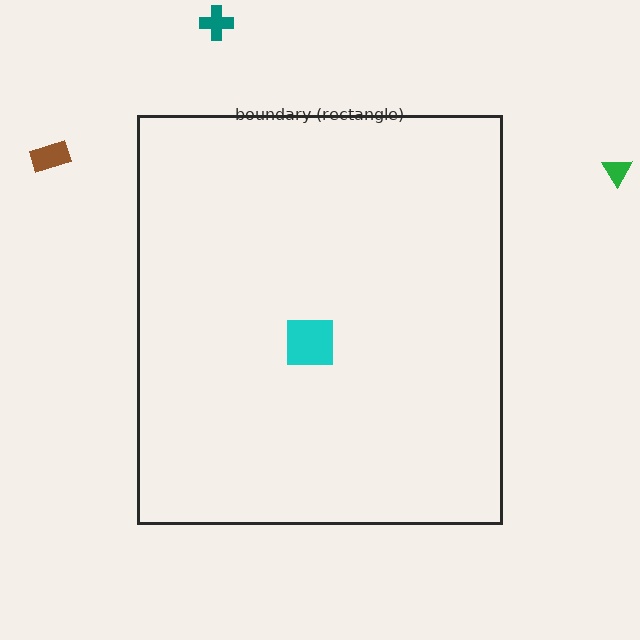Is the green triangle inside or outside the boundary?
Outside.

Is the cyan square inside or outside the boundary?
Inside.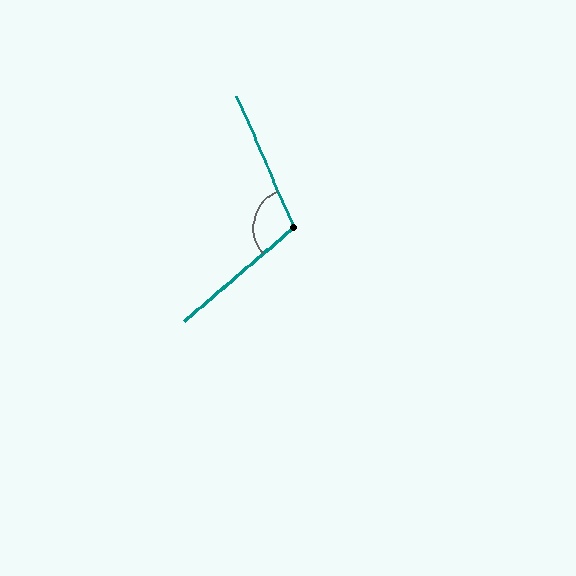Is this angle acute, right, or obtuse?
It is obtuse.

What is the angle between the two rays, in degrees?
Approximately 107 degrees.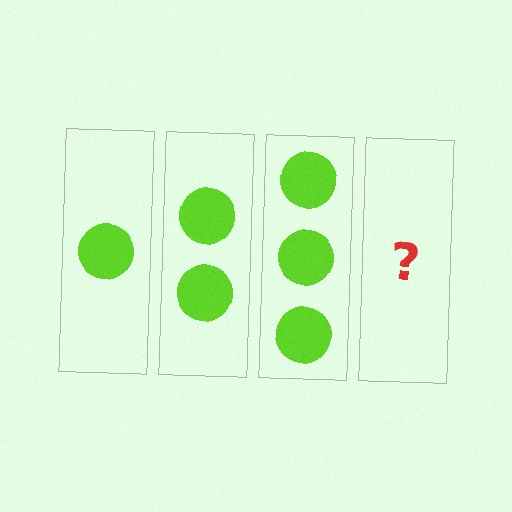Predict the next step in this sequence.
The next step is 4 circles.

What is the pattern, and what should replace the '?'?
The pattern is that each step adds one more circle. The '?' should be 4 circles.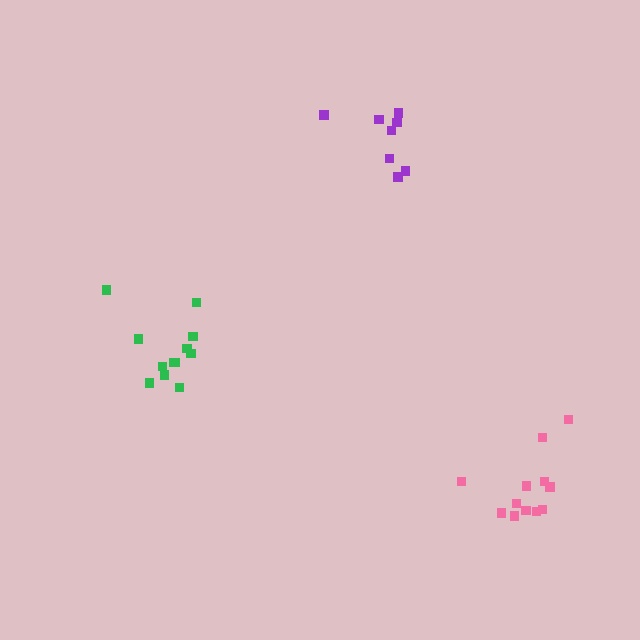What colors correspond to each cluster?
The clusters are colored: green, pink, purple.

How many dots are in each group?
Group 1: 12 dots, Group 2: 12 dots, Group 3: 8 dots (32 total).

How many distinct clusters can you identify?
There are 3 distinct clusters.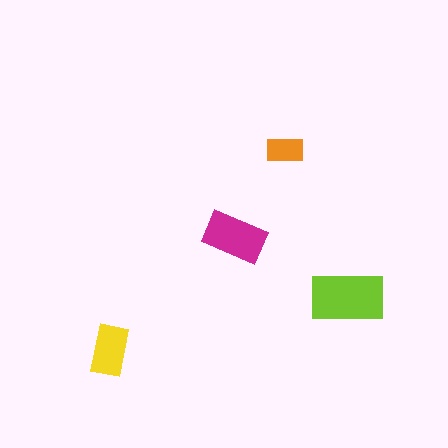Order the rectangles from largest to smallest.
the lime one, the magenta one, the yellow one, the orange one.